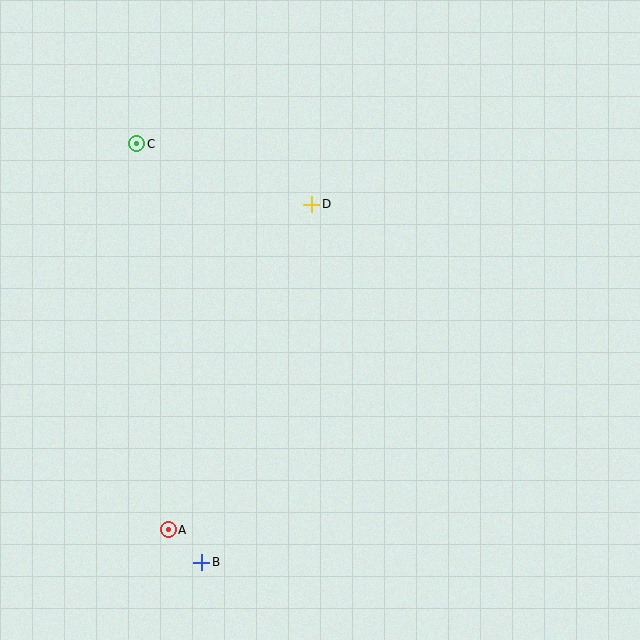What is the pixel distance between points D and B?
The distance between D and B is 374 pixels.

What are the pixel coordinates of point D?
Point D is at (312, 204).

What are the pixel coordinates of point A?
Point A is at (168, 530).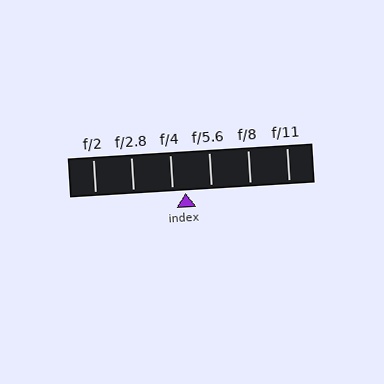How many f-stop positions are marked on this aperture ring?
There are 6 f-stop positions marked.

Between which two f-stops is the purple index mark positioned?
The index mark is between f/4 and f/5.6.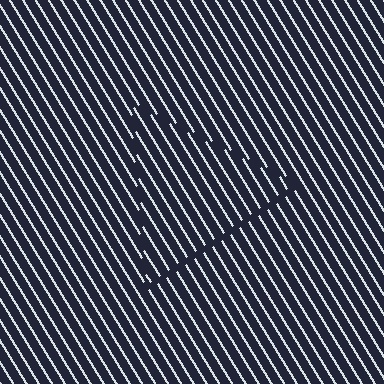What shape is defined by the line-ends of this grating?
An illusory triangle. The interior of the shape contains the same grating, shifted by half a period — the contour is defined by the phase discontinuity where line-ends from the inner and outer gratings abut.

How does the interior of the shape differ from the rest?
The interior of the shape contains the same grating, shifted by half a period — the contour is defined by the phase discontinuity where line-ends from the inner and outer gratings abut.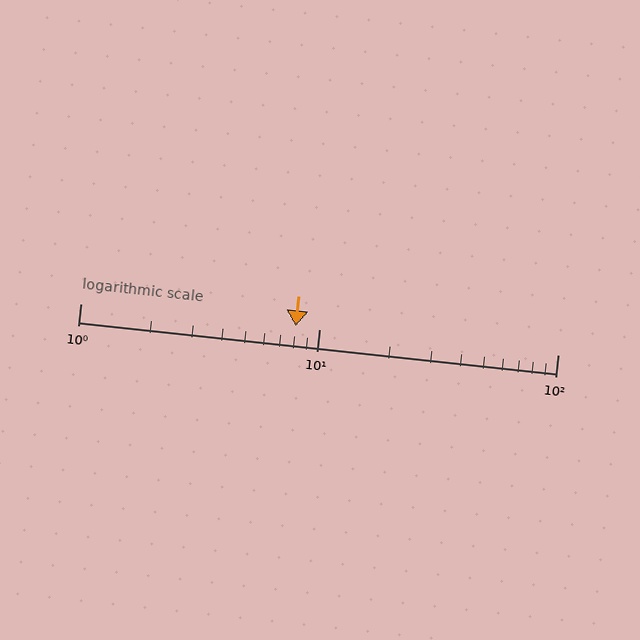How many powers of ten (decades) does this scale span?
The scale spans 2 decades, from 1 to 100.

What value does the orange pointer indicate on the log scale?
The pointer indicates approximately 8.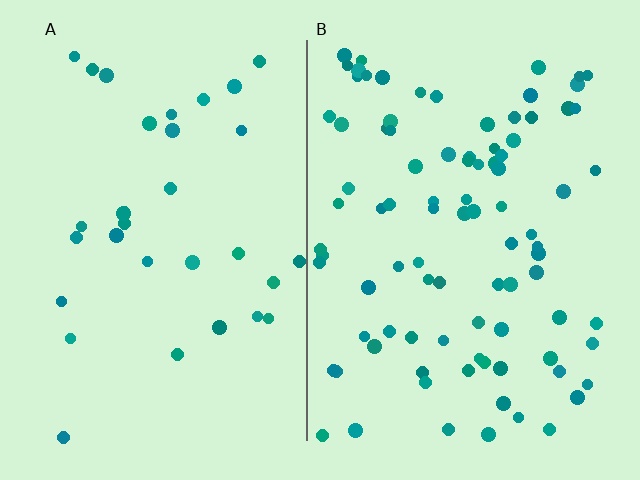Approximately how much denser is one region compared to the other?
Approximately 2.8× — region B over region A.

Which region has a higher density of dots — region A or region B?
B (the right).